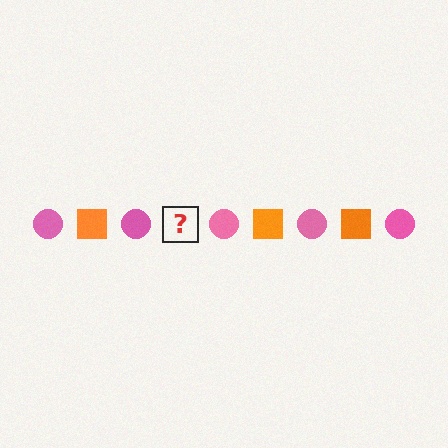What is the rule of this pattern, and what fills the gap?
The rule is that the pattern alternates between pink circle and orange square. The gap should be filled with an orange square.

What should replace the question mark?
The question mark should be replaced with an orange square.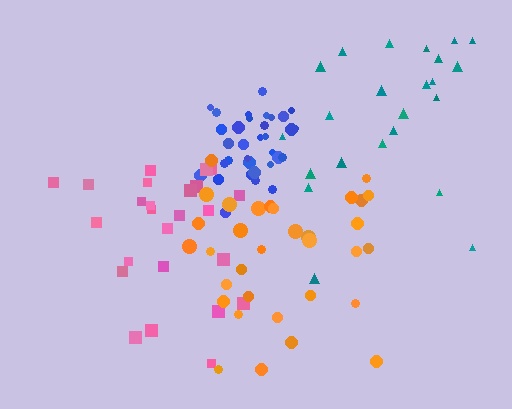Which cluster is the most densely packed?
Blue.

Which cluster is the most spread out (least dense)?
Teal.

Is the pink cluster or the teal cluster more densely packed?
Pink.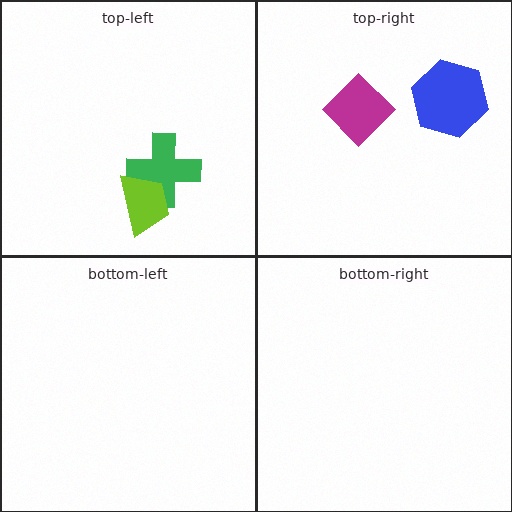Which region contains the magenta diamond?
The top-right region.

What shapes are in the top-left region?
The green cross, the lime trapezoid.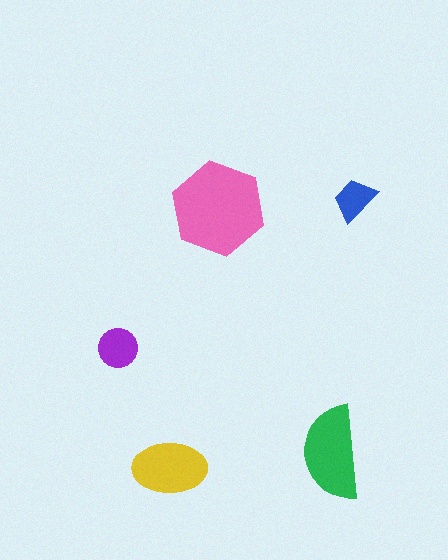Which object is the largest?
The pink hexagon.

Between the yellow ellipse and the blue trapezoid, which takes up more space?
The yellow ellipse.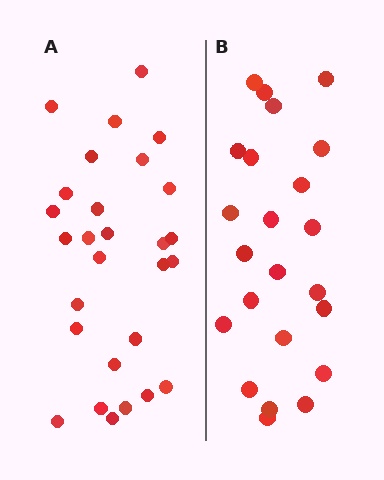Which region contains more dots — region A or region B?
Region A (the left region) has more dots.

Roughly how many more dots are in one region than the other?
Region A has about 5 more dots than region B.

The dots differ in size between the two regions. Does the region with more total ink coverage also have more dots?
No. Region B has more total ink coverage because its dots are larger, but region A actually contains more individual dots. Total area can be misleading — the number of items is what matters here.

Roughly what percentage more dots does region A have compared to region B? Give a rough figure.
About 20% more.